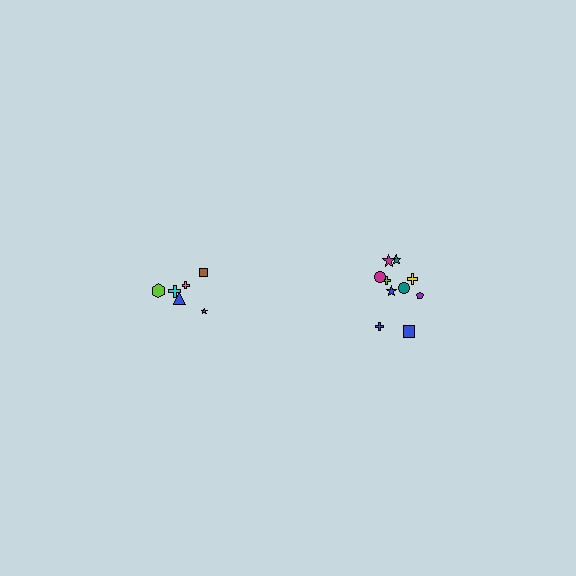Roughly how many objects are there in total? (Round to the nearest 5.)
Roughly 15 objects in total.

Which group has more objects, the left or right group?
The right group.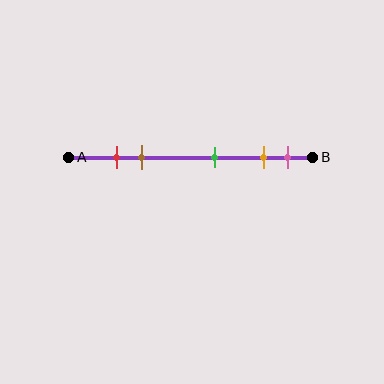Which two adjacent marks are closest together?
The red and brown marks are the closest adjacent pair.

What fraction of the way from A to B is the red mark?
The red mark is approximately 20% (0.2) of the way from A to B.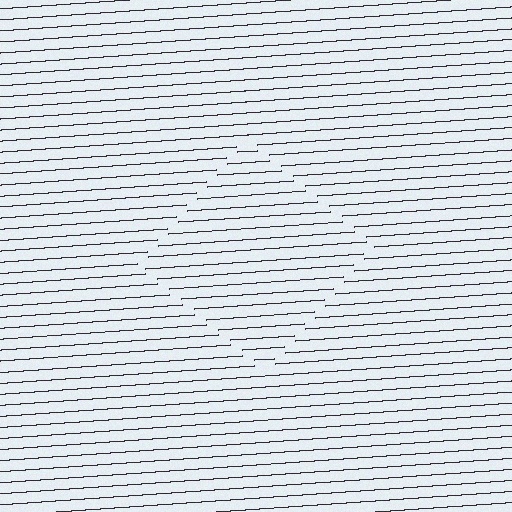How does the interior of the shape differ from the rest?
The interior of the shape contains the same grating, shifted by half a period — the contour is defined by the phase discontinuity where line-ends from the inner and outer gratings abut.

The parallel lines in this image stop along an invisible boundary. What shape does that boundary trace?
An illusory square. The interior of the shape contains the same grating, shifted by half a period — the contour is defined by the phase discontinuity where line-ends from the inner and outer gratings abut.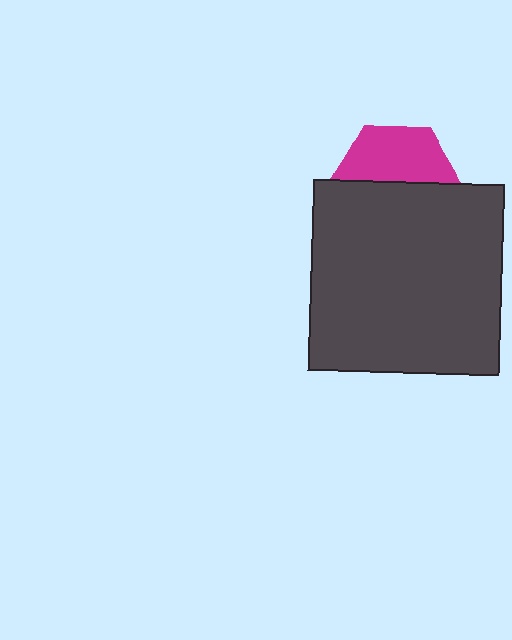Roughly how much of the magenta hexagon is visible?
About half of it is visible (roughly 47%).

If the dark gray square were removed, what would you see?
You would see the complete magenta hexagon.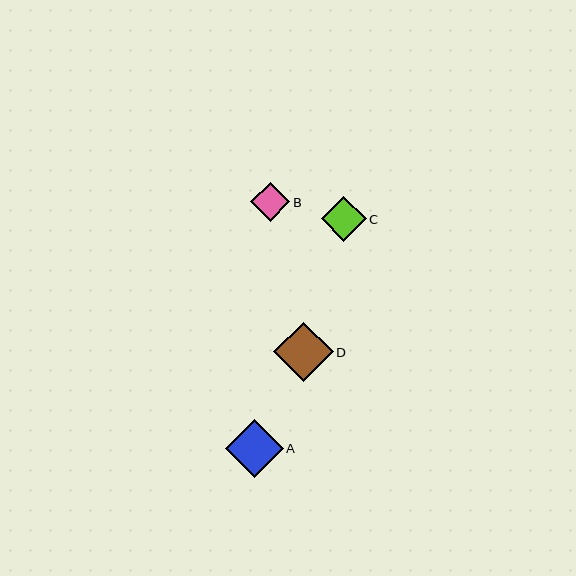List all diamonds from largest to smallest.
From largest to smallest: D, A, C, B.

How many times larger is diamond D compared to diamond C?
Diamond D is approximately 1.3 times the size of diamond C.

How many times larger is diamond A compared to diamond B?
Diamond A is approximately 1.5 times the size of diamond B.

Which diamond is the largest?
Diamond D is the largest with a size of approximately 60 pixels.